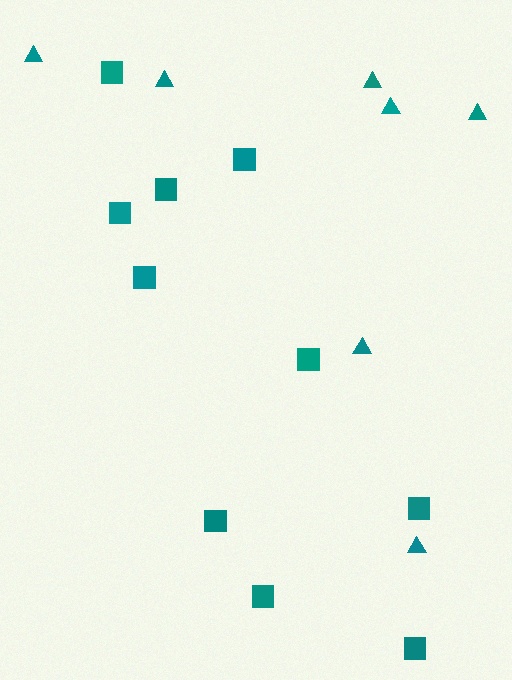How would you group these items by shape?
There are 2 groups: one group of triangles (7) and one group of squares (10).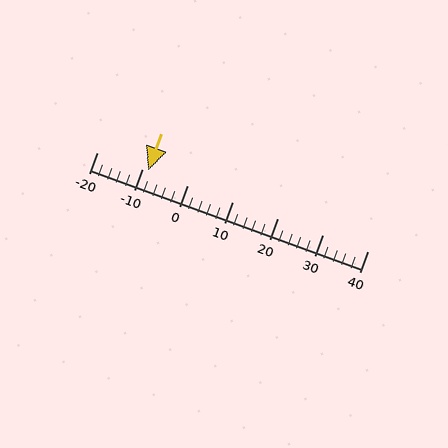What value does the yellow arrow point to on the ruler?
The yellow arrow points to approximately -9.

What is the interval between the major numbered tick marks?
The major tick marks are spaced 10 units apart.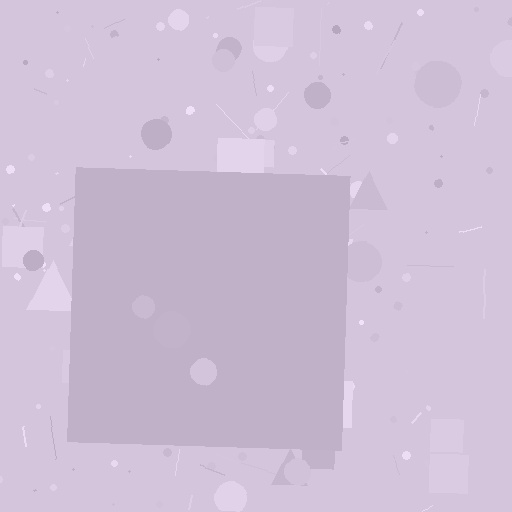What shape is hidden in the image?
A square is hidden in the image.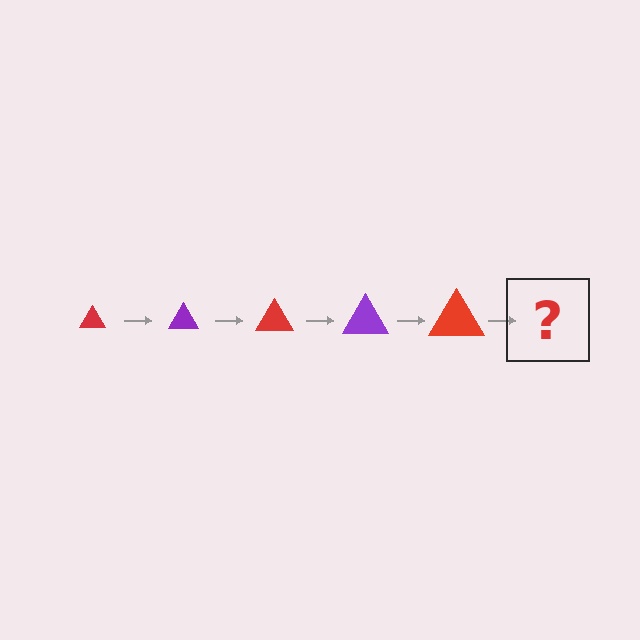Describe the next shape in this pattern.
It should be a purple triangle, larger than the previous one.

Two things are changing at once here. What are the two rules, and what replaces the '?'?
The two rules are that the triangle grows larger each step and the color cycles through red and purple. The '?' should be a purple triangle, larger than the previous one.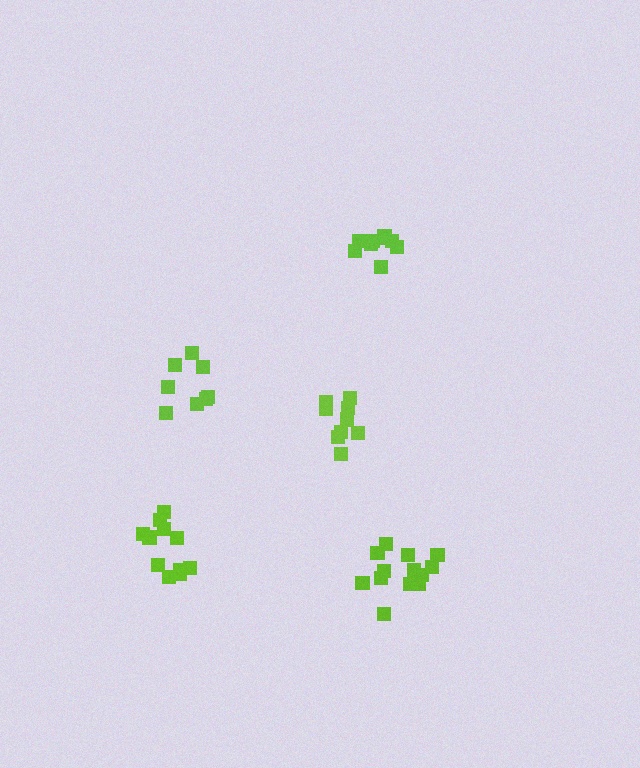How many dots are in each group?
Group 1: 11 dots, Group 2: 9 dots, Group 3: 13 dots, Group 4: 9 dots, Group 5: 8 dots (50 total).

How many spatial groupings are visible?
There are 5 spatial groupings.